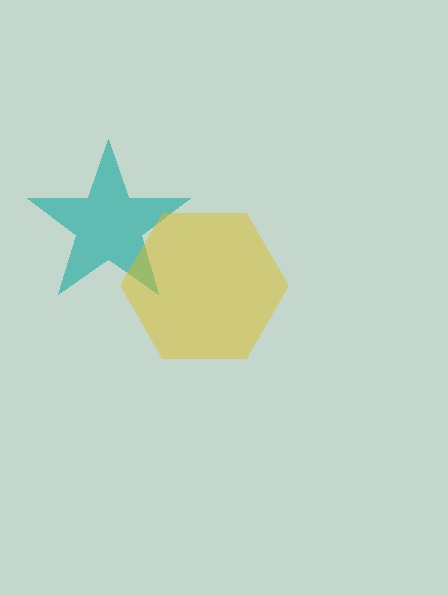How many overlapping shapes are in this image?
There are 2 overlapping shapes in the image.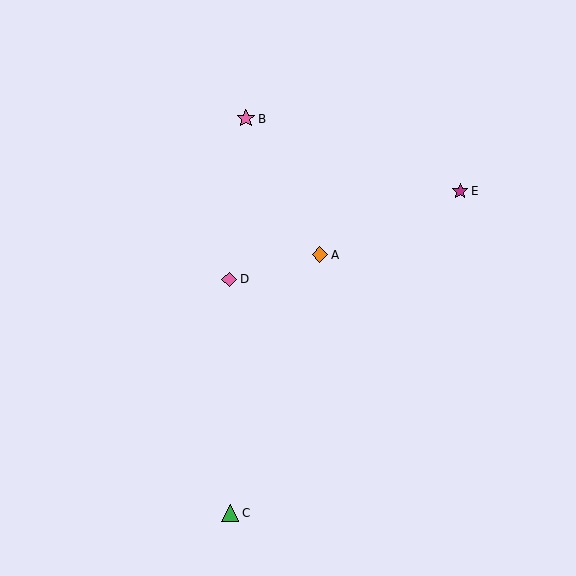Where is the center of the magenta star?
The center of the magenta star is at (460, 191).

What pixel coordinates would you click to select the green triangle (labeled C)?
Click at (230, 513) to select the green triangle C.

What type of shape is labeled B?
Shape B is a pink star.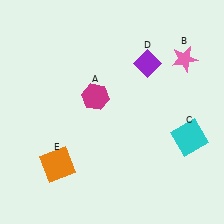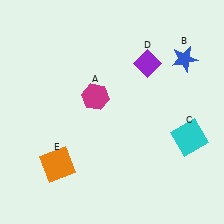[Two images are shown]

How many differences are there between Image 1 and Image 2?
There is 1 difference between the two images.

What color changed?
The star (B) changed from pink in Image 1 to blue in Image 2.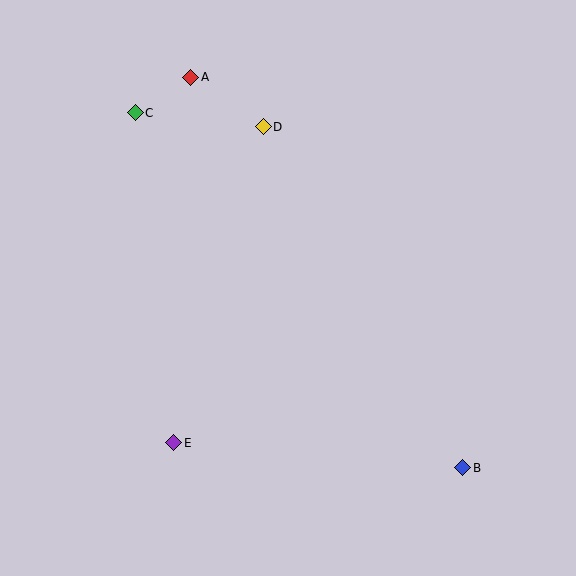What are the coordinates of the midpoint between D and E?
The midpoint between D and E is at (219, 285).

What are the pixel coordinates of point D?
Point D is at (263, 127).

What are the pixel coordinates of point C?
Point C is at (135, 113).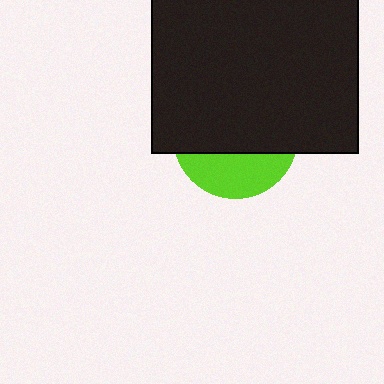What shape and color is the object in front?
The object in front is a black rectangle.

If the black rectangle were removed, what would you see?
You would see the complete lime circle.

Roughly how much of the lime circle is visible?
A small part of it is visible (roughly 33%).